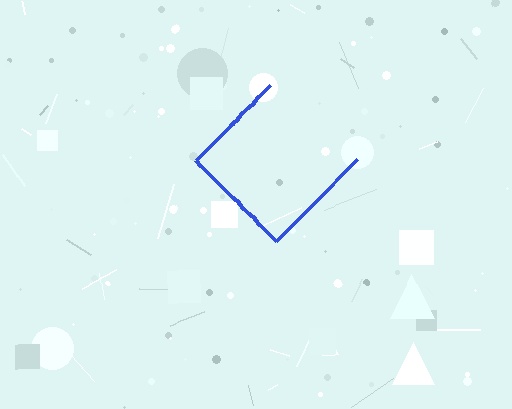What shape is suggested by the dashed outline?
The dashed outline suggests a diamond.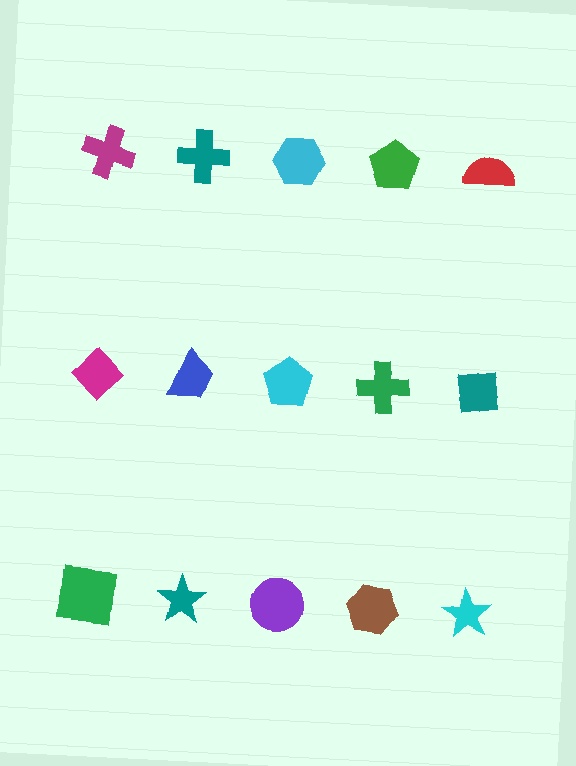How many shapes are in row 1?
5 shapes.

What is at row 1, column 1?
A magenta cross.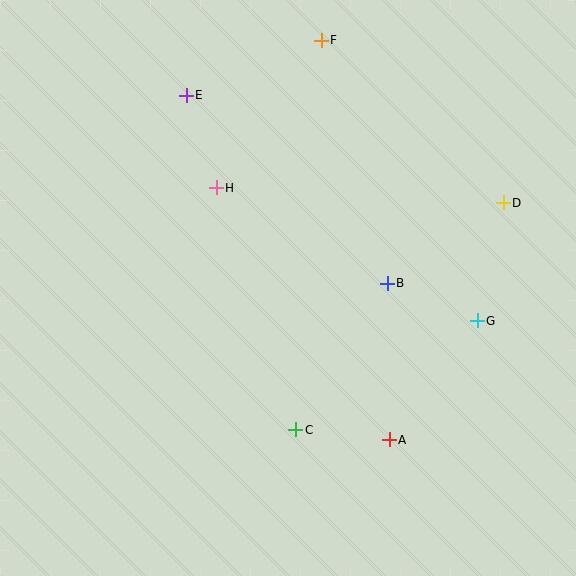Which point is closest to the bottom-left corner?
Point C is closest to the bottom-left corner.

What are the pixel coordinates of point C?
Point C is at (296, 430).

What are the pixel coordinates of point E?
Point E is at (186, 95).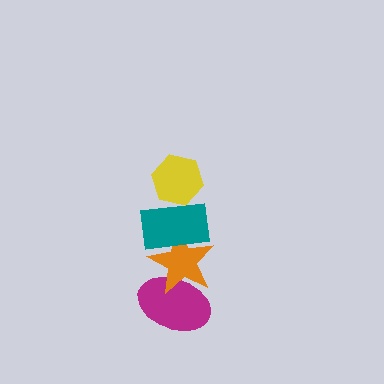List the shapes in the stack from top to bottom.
From top to bottom: the yellow hexagon, the teal rectangle, the orange star, the magenta ellipse.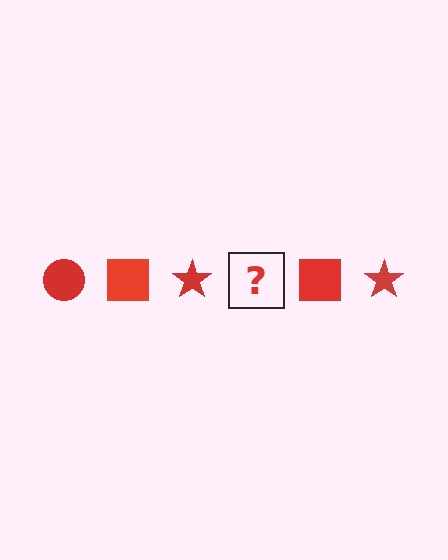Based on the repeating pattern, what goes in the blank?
The blank should be a red circle.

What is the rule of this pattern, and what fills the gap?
The rule is that the pattern cycles through circle, square, star shapes in red. The gap should be filled with a red circle.